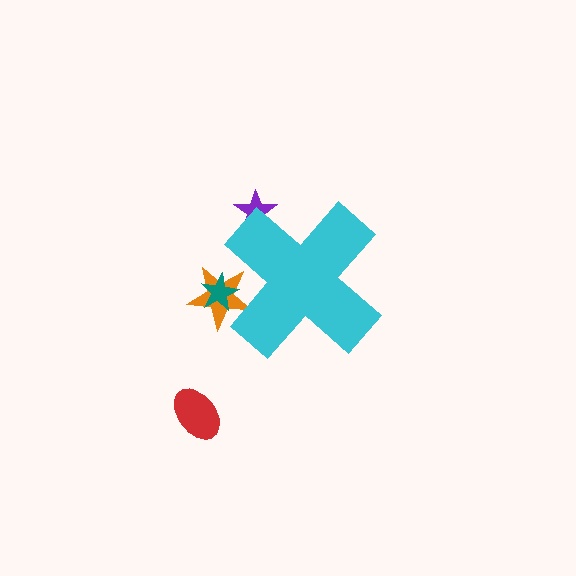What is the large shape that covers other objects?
A cyan cross.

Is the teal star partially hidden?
Yes, the teal star is partially hidden behind the cyan cross.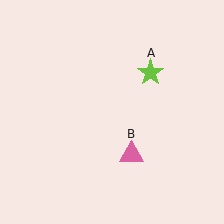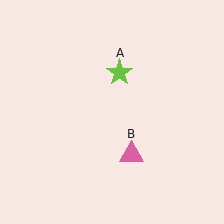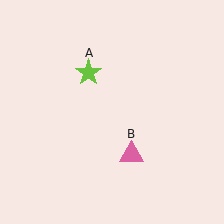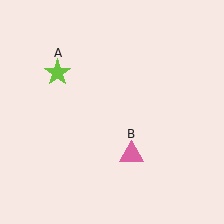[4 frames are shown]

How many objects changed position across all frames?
1 object changed position: lime star (object A).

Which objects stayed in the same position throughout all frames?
Pink triangle (object B) remained stationary.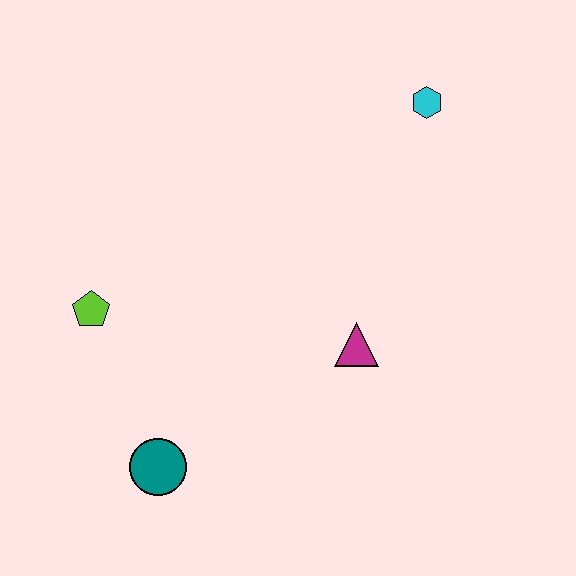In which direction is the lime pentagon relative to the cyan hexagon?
The lime pentagon is to the left of the cyan hexagon.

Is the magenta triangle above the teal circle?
Yes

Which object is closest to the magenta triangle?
The teal circle is closest to the magenta triangle.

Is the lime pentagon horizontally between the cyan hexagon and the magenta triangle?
No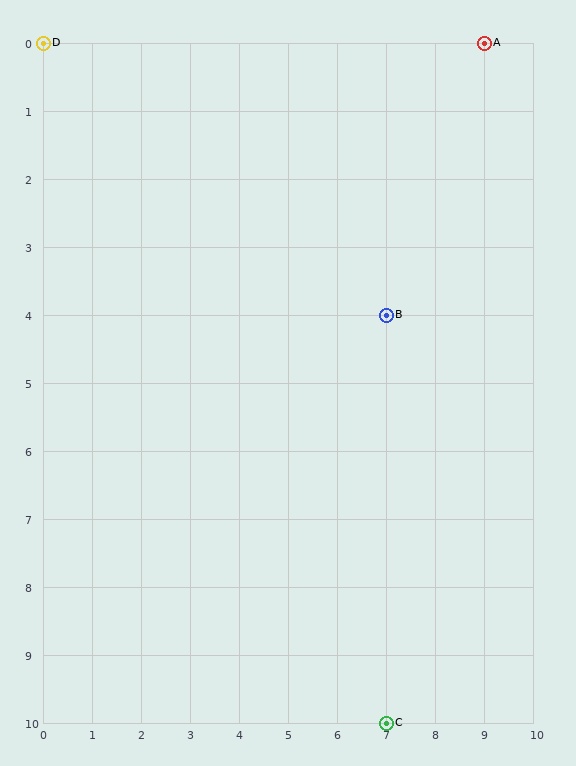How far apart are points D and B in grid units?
Points D and B are 7 columns and 4 rows apart (about 8.1 grid units diagonally).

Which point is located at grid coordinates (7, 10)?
Point C is at (7, 10).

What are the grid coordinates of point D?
Point D is at grid coordinates (0, 0).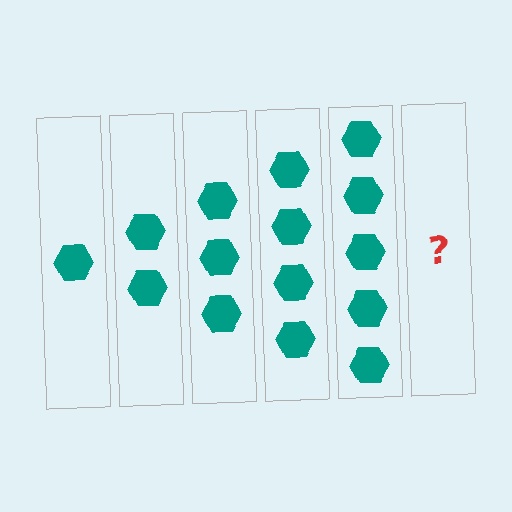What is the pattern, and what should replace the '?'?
The pattern is that each step adds one more hexagon. The '?' should be 6 hexagons.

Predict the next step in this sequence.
The next step is 6 hexagons.